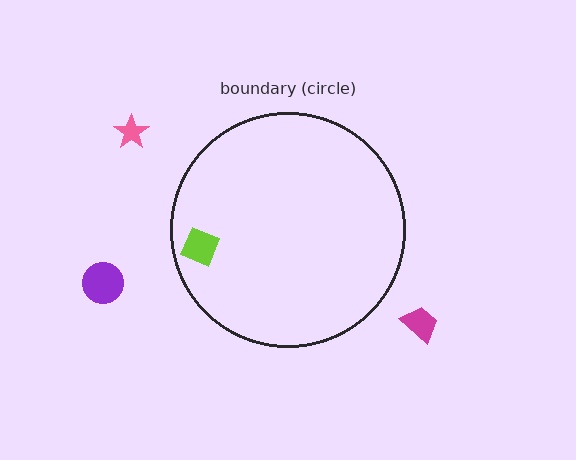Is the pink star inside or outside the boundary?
Outside.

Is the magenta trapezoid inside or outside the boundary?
Outside.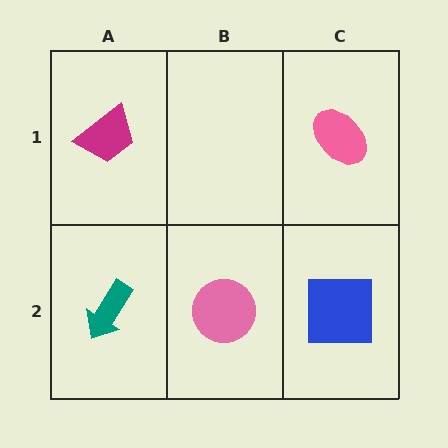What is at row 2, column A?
A teal arrow.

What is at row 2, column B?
A pink circle.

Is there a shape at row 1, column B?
No, that cell is empty.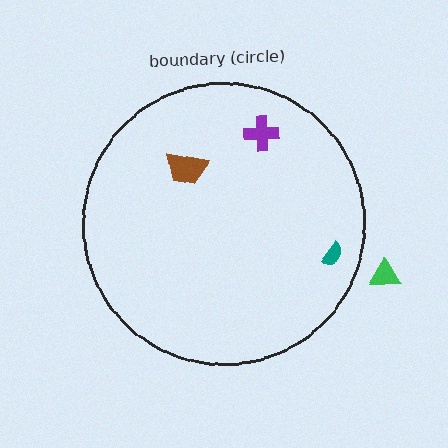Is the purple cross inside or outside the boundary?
Inside.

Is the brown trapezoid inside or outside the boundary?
Inside.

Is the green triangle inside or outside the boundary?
Outside.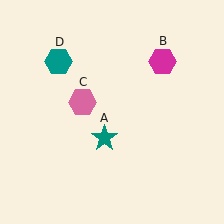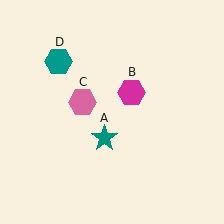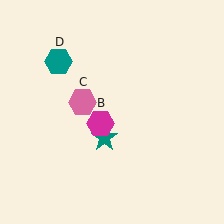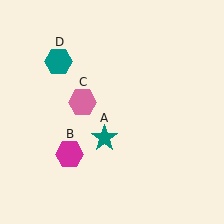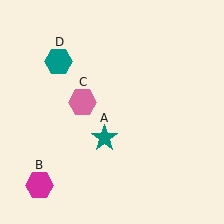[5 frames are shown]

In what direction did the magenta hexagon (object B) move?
The magenta hexagon (object B) moved down and to the left.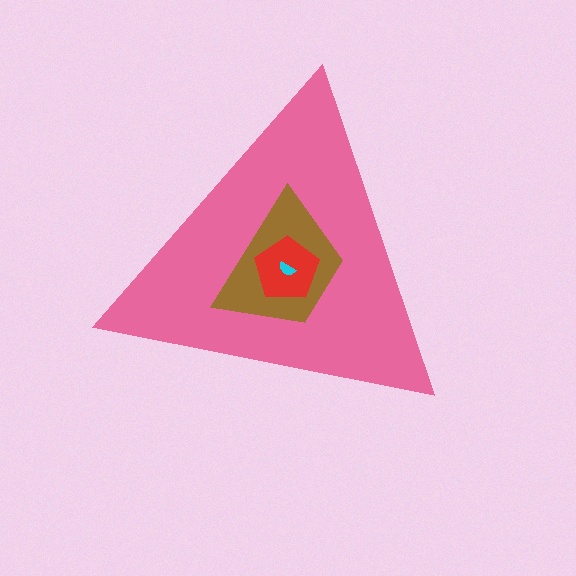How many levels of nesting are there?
4.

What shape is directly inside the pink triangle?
The brown trapezoid.